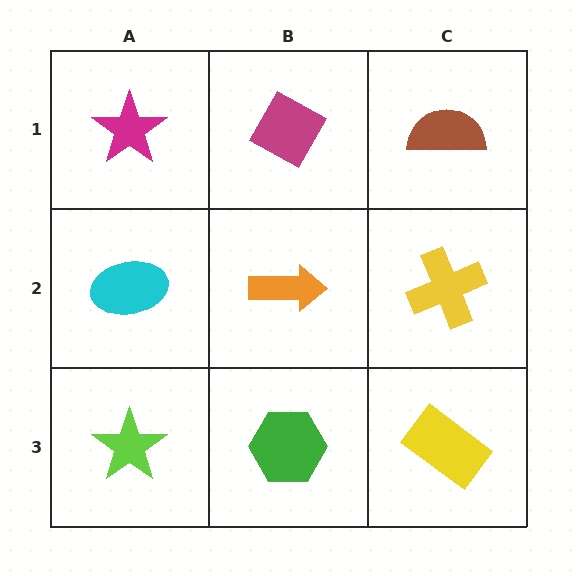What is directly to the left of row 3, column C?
A green hexagon.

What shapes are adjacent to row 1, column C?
A yellow cross (row 2, column C), a magenta diamond (row 1, column B).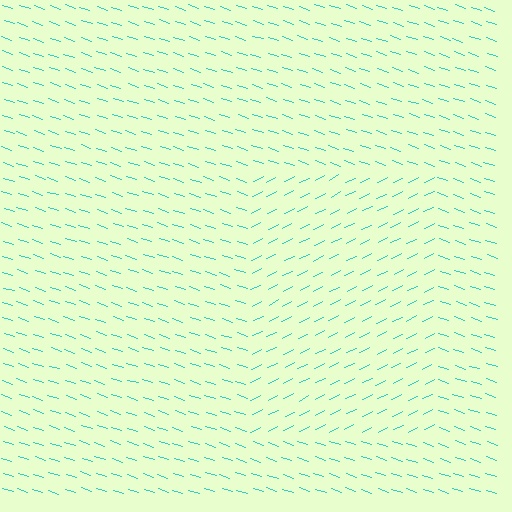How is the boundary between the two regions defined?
The boundary is defined purely by a change in line orientation (approximately 45 degrees difference). All lines are the same color and thickness.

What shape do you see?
I see a rectangle.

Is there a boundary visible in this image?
Yes, there is a texture boundary formed by a change in line orientation.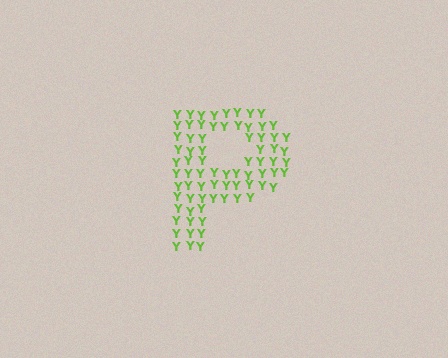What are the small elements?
The small elements are letter Y's.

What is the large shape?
The large shape is the letter P.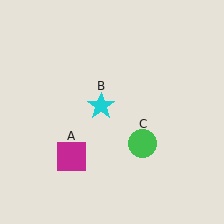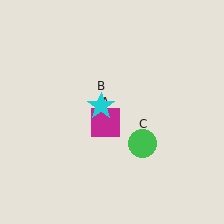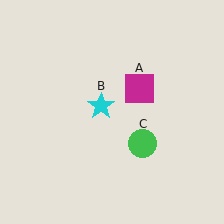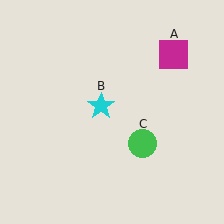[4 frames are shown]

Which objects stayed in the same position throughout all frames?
Cyan star (object B) and green circle (object C) remained stationary.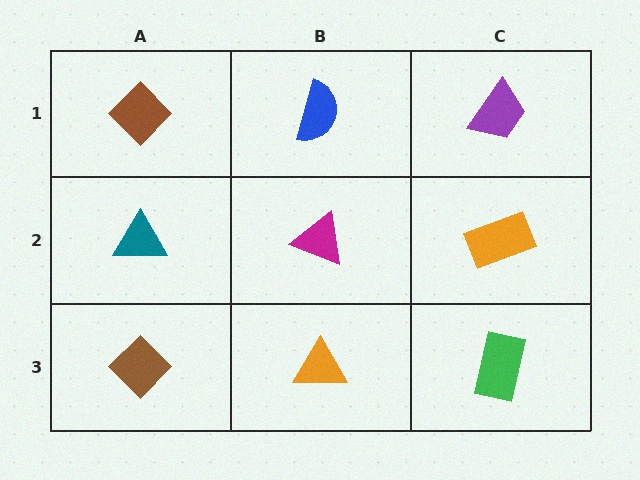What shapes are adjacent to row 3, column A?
A teal triangle (row 2, column A), an orange triangle (row 3, column B).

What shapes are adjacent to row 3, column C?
An orange rectangle (row 2, column C), an orange triangle (row 3, column B).